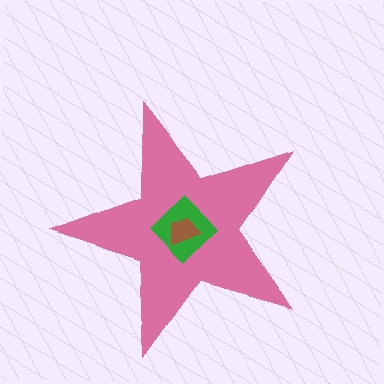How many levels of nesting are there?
3.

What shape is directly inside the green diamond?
The brown trapezoid.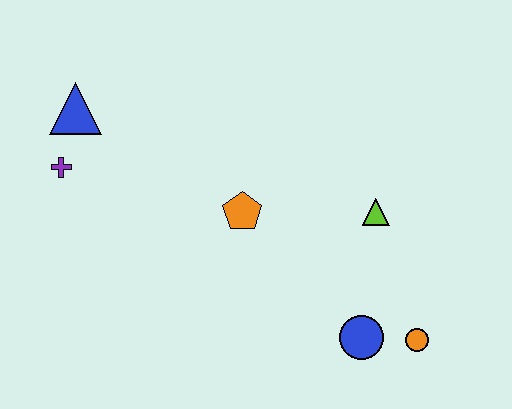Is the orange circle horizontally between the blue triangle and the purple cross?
No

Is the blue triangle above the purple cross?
Yes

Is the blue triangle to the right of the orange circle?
No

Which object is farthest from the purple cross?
The orange circle is farthest from the purple cross.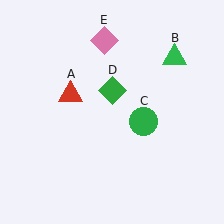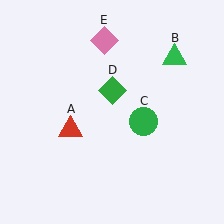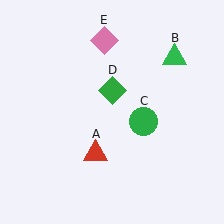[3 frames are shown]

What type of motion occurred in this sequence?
The red triangle (object A) rotated counterclockwise around the center of the scene.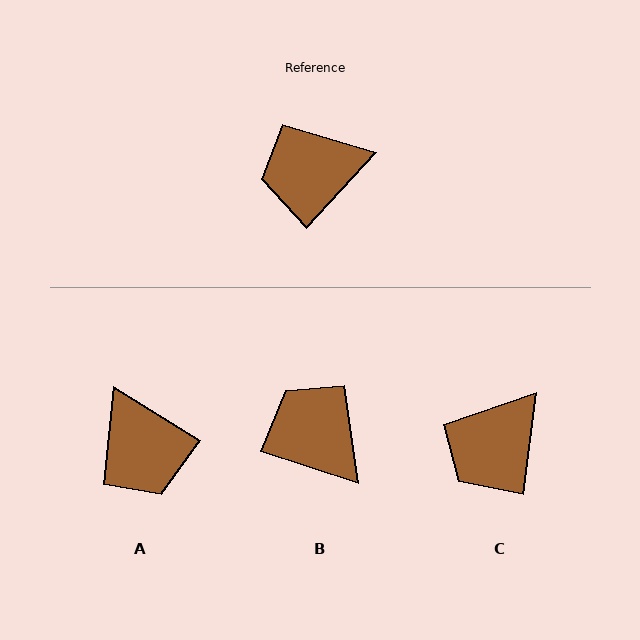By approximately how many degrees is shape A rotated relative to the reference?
Approximately 101 degrees counter-clockwise.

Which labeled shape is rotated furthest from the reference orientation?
A, about 101 degrees away.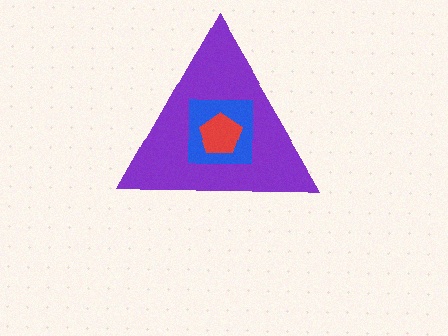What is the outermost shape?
The purple triangle.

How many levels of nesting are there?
3.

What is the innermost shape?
The red pentagon.